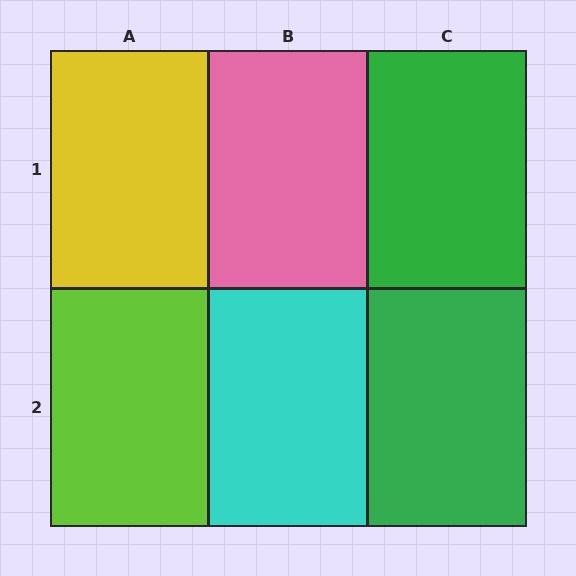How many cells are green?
2 cells are green.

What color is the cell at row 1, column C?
Green.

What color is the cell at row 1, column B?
Pink.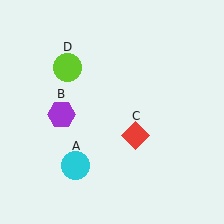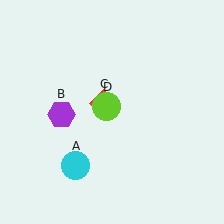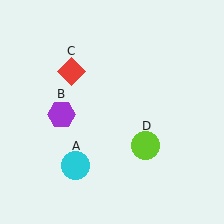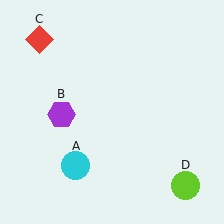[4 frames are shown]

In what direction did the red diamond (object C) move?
The red diamond (object C) moved up and to the left.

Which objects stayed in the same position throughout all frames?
Cyan circle (object A) and purple hexagon (object B) remained stationary.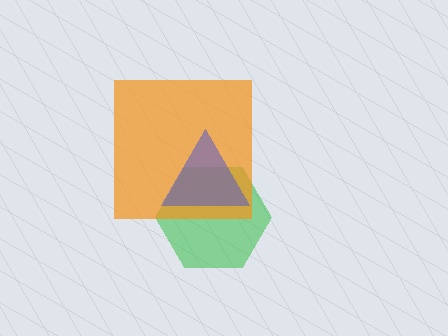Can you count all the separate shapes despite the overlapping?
Yes, there are 3 separate shapes.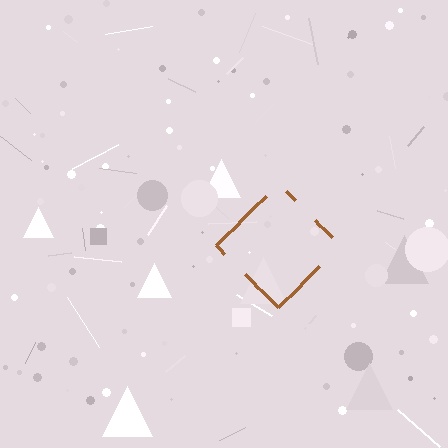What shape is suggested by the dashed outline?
The dashed outline suggests a diamond.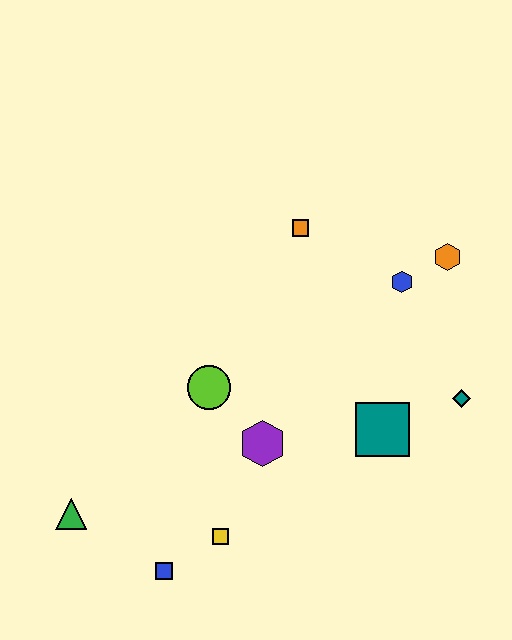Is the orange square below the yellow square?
No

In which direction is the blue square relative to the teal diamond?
The blue square is to the left of the teal diamond.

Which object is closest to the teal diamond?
The teal square is closest to the teal diamond.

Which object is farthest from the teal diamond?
The green triangle is farthest from the teal diamond.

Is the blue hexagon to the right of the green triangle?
Yes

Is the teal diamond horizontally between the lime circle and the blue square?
No